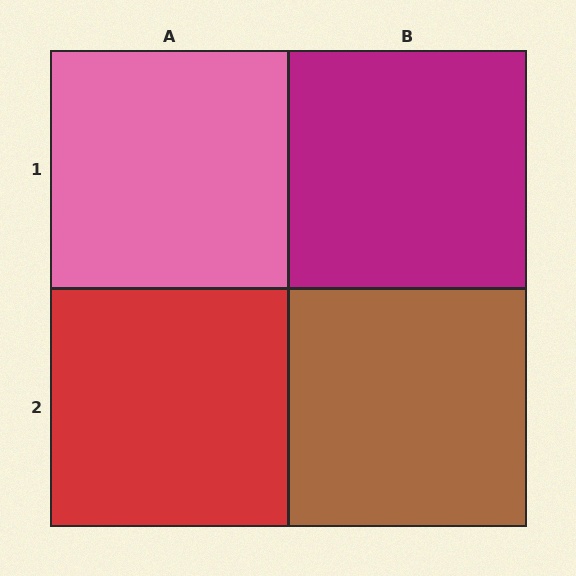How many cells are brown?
1 cell is brown.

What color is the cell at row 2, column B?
Brown.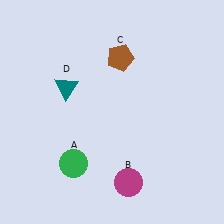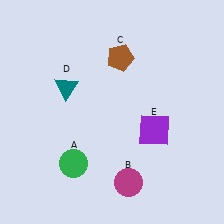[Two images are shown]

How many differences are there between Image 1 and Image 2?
There is 1 difference between the two images.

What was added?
A purple square (E) was added in Image 2.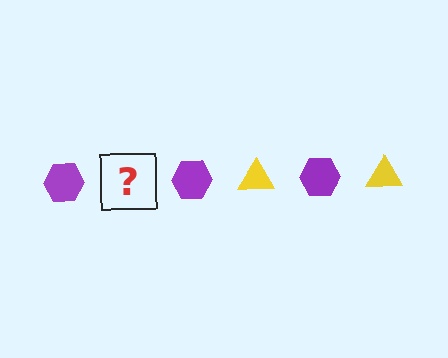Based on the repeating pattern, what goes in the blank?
The blank should be a yellow triangle.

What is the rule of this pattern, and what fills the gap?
The rule is that the pattern alternates between purple hexagon and yellow triangle. The gap should be filled with a yellow triangle.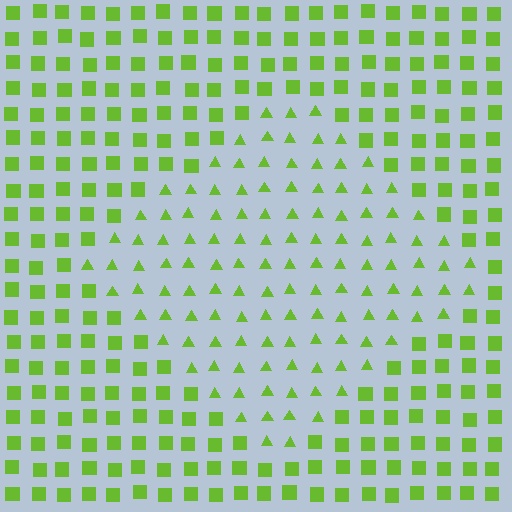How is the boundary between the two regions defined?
The boundary is defined by a change in element shape: triangles inside vs. squares outside. All elements share the same color and spacing.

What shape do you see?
I see a diamond.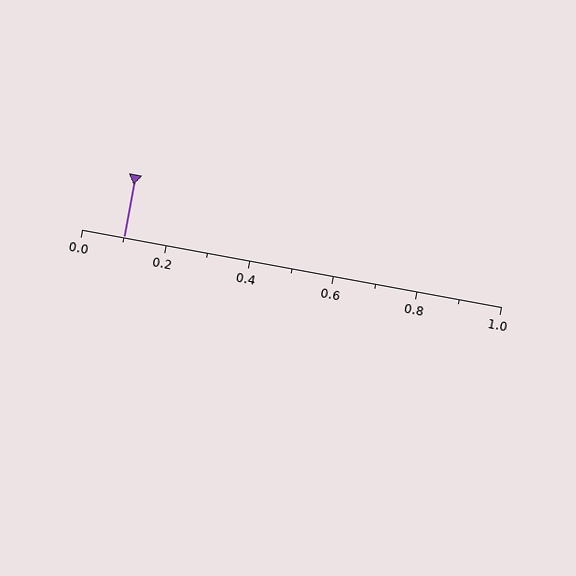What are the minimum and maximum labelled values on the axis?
The axis runs from 0.0 to 1.0.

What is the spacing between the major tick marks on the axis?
The major ticks are spaced 0.2 apart.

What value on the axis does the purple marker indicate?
The marker indicates approximately 0.1.